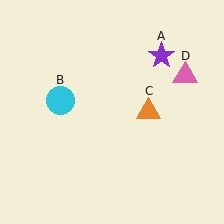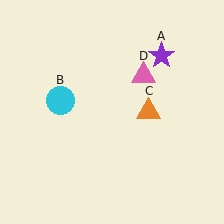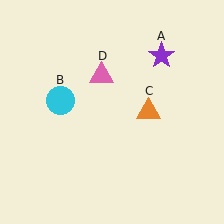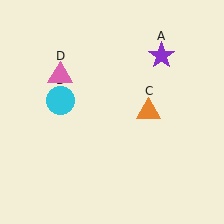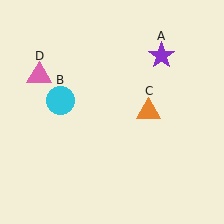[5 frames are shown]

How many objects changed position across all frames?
1 object changed position: pink triangle (object D).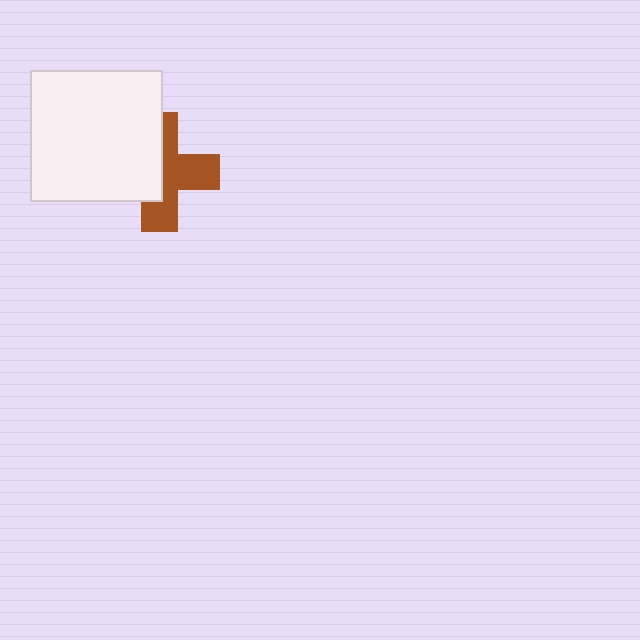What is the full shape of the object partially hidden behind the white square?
The partially hidden object is a brown cross.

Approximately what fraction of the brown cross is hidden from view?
Roughly 48% of the brown cross is hidden behind the white square.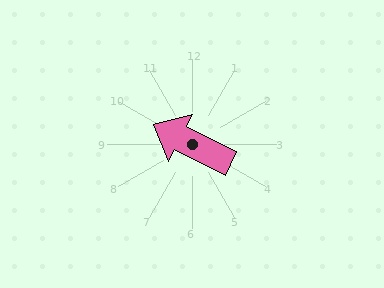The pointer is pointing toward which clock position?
Roughly 10 o'clock.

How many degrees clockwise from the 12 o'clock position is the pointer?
Approximately 297 degrees.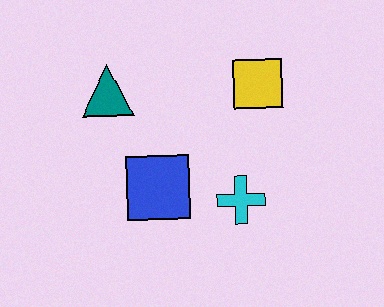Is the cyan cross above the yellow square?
No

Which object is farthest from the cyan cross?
The teal triangle is farthest from the cyan cross.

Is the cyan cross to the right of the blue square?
Yes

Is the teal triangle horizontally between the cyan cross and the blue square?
No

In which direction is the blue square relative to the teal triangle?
The blue square is below the teal triangle.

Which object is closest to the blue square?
The cyan cross is closest to the blue square.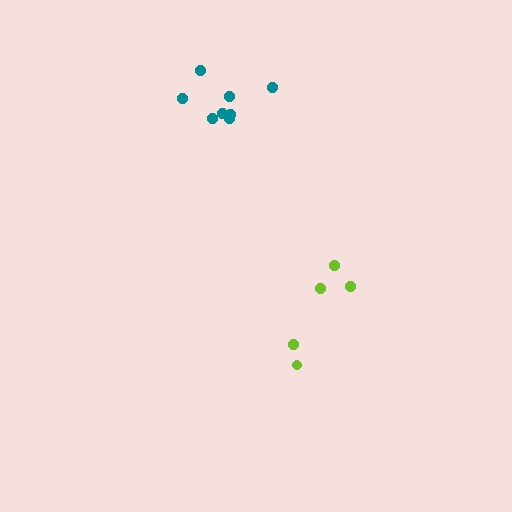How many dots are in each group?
Group 1: 5 dots, Group 2: 8 dots (13 total).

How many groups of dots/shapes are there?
There are 2 groups.